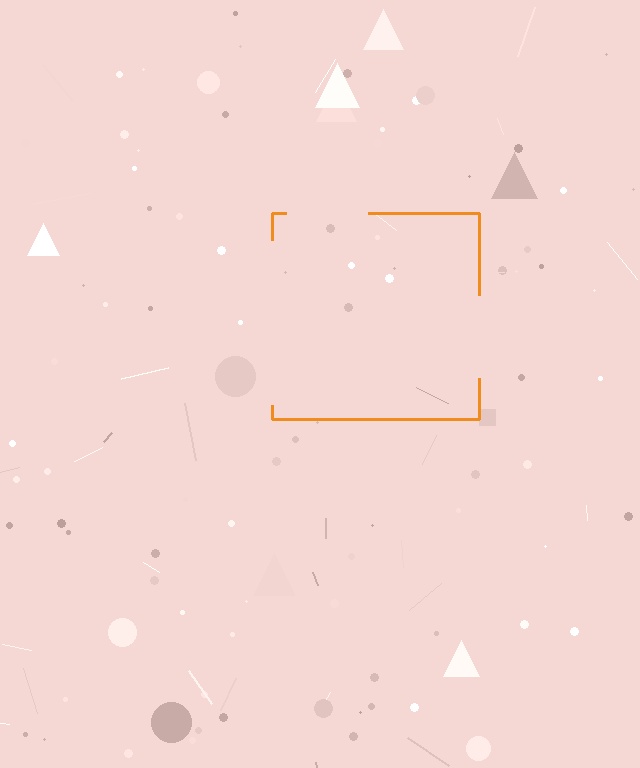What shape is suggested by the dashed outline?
The dashed outline suggests a square.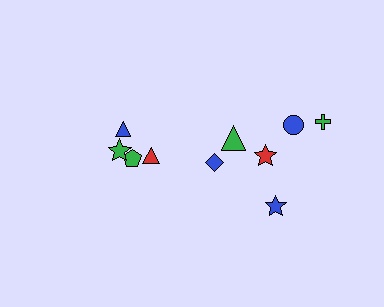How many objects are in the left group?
There are 4 objects.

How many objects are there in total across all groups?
There are 10 objects.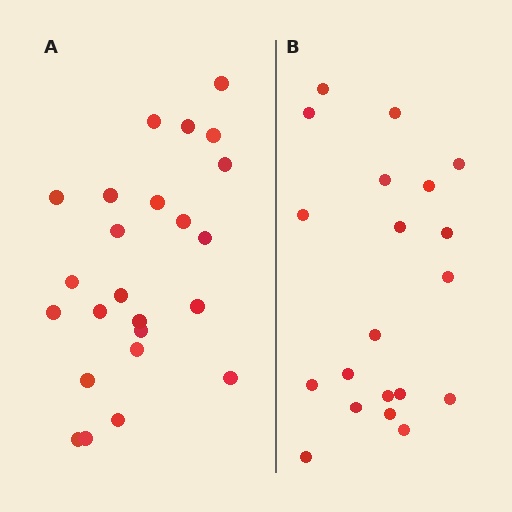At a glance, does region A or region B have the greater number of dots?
Region A (the left region) has more dots.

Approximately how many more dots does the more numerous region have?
Region A has about 4 more dots than region B.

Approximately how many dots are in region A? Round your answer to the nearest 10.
About 20 dots. (The exact count is 24, which rounds to 20.)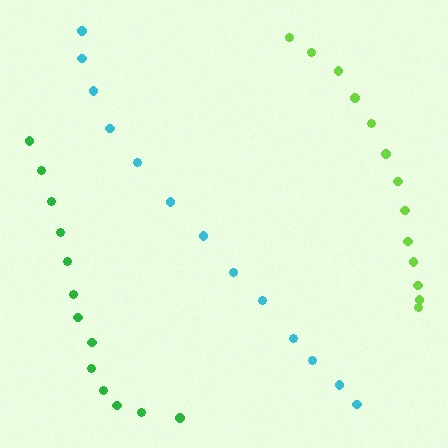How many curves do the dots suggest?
There are 3 distinct paths.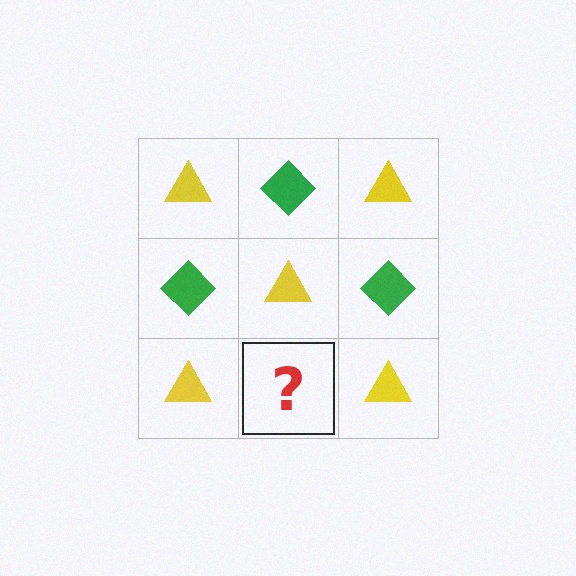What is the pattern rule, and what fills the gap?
The rule is that it alternates yellow triangle and green diamond in a checkerboard pattern. The gap should be filled with a green diamond.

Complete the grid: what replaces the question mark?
The question mark should be replaced with a green diamond.